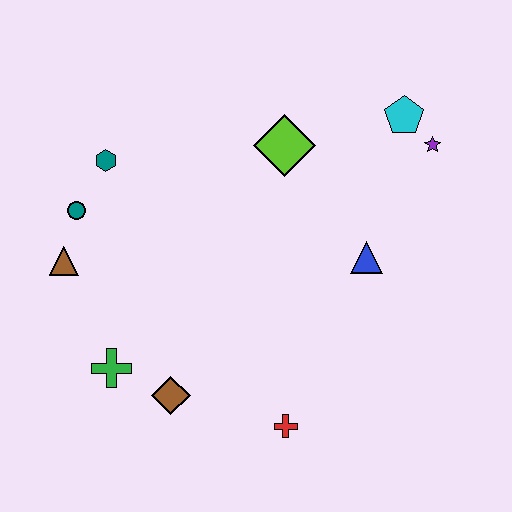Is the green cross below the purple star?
Yes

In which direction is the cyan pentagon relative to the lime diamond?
The cyan pentagon is to the right of the lime diamond.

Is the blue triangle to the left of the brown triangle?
No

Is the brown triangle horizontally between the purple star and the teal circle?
No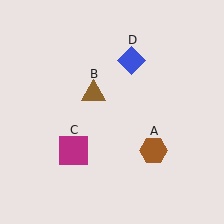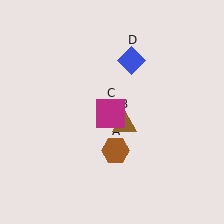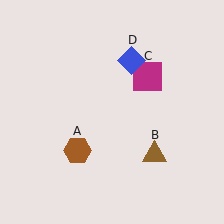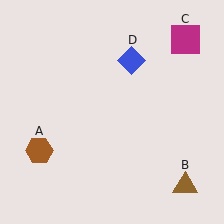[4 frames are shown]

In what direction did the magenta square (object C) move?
The magenta square (object C) moved up and to the right.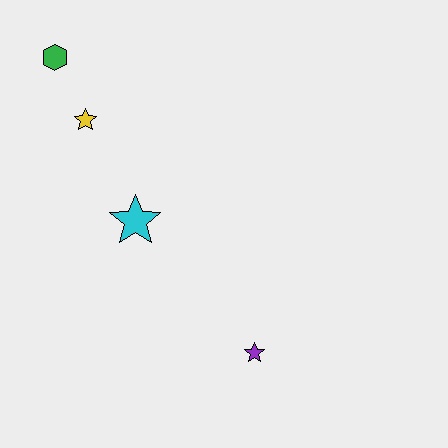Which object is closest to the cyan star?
The yellow star is closest to the cyan star.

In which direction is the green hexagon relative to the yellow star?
The green hexagon is above the yellow star.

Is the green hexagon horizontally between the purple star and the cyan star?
No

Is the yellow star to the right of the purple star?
No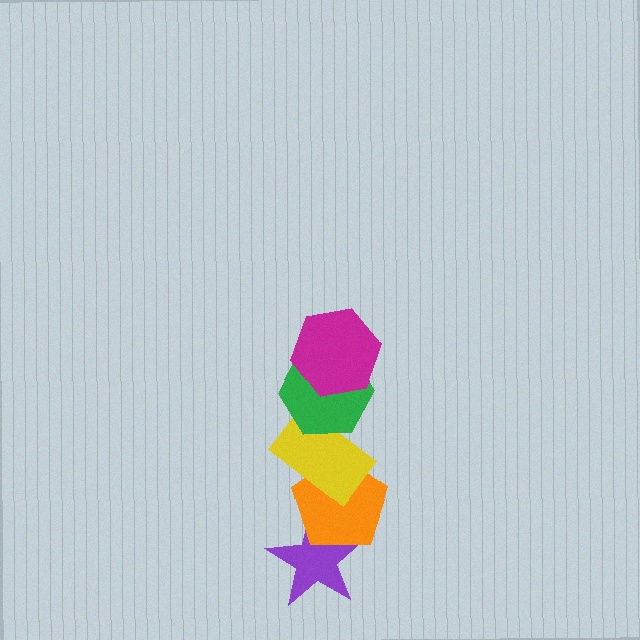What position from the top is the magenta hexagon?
The magenta hexagon is 1st from the top.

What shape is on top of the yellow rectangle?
The green hexagon is on top of the yellow rectangle.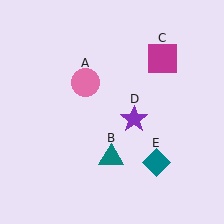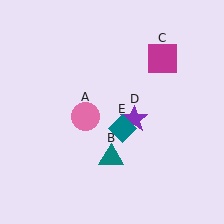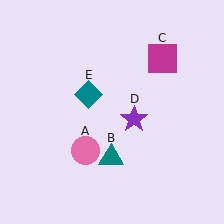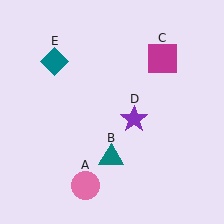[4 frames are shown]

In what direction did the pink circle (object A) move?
The pink circle (object A) moved down.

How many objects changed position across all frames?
2 objects changed position: pink circle (object A), teal diamond (object E).